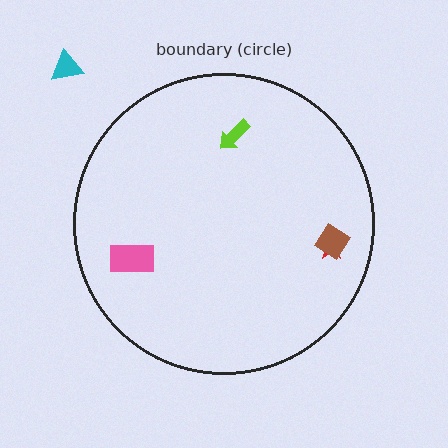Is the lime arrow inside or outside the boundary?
Inside.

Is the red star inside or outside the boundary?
Inside.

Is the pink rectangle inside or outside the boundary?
Inside.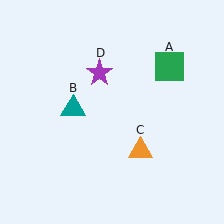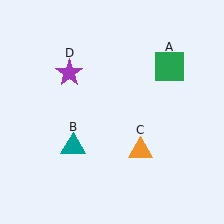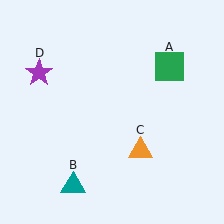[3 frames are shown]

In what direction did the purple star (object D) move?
The purple star (object D) moved left.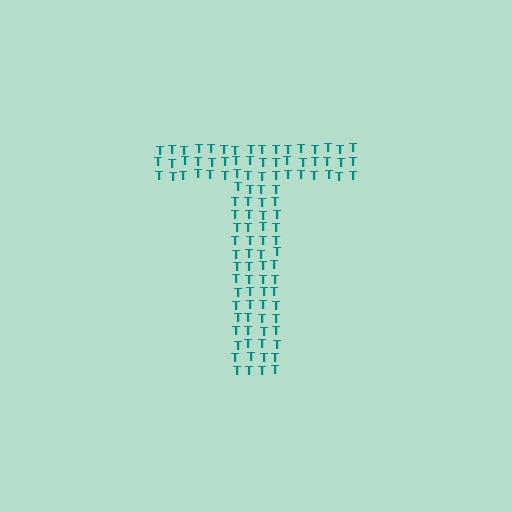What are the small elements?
The small elements are letter T's.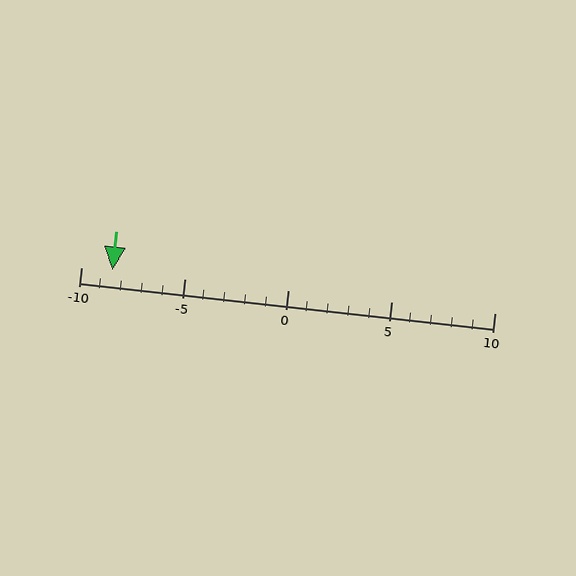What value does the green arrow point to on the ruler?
The green arrow points to approximately -8.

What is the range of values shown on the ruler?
The ruler shows values from -10 to 10.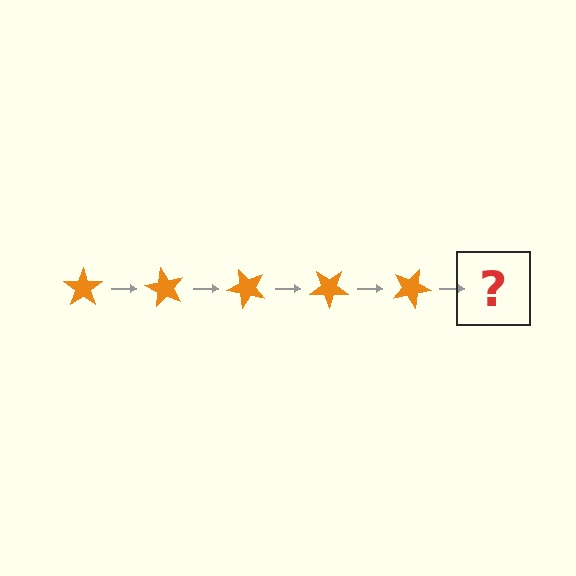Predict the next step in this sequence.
The next step is an orange star rotated 300 degrees.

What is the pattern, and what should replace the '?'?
The pattern is that the star rotates 60 degrees each step. The '?' should be an orange star rotated 300 degrees.